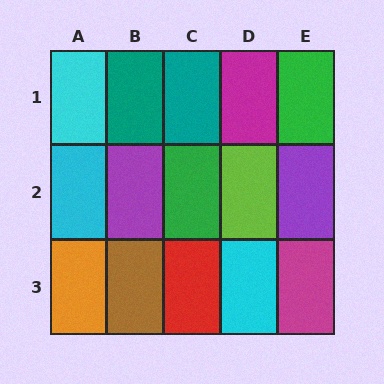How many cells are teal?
2 cells are teal.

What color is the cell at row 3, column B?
Brown.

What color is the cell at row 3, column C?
Red.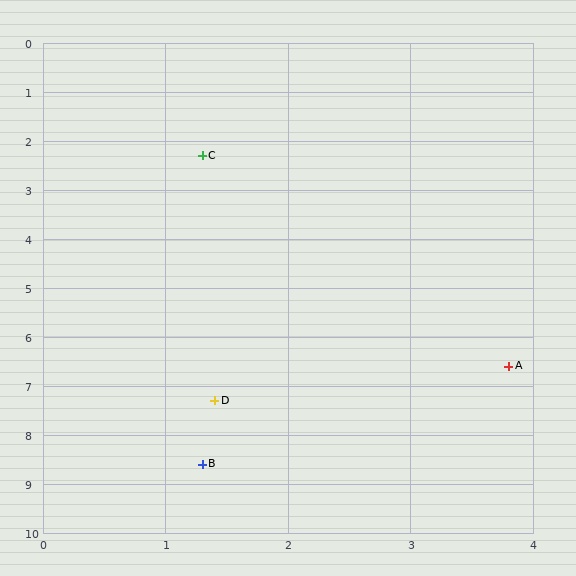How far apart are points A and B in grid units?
Points A and B are about 3.2 grid units apart.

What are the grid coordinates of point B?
Point B is at approximately (1.3, 8.6).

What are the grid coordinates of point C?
Point C is at approximately (1.3, 2.3).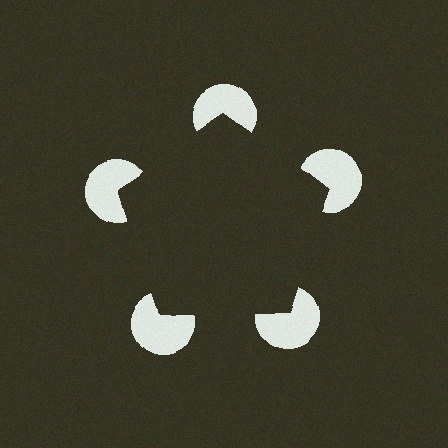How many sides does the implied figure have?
5 sides.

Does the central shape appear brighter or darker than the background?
It typically appears slightly darker than the background, even though no actual brightness change is drawn.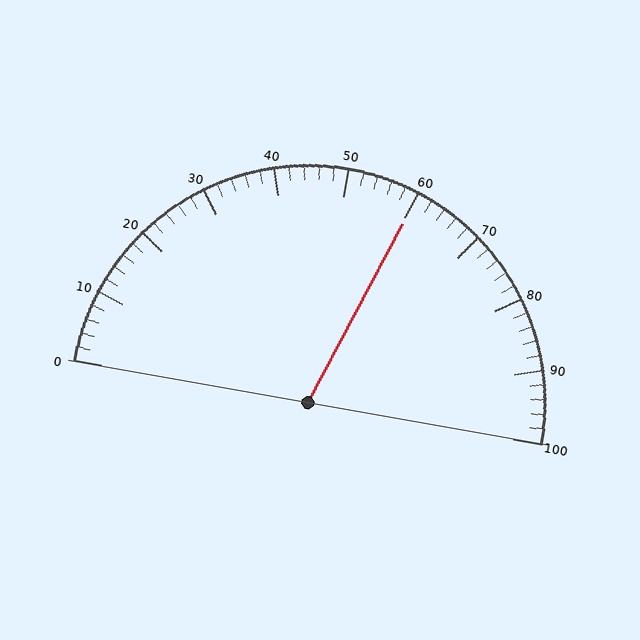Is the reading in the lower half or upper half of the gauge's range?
The reading is in the upper half of the range (0 to 100).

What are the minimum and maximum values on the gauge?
The gauge ranges from 0 to 100.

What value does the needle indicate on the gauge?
The needle indicates approximately 60.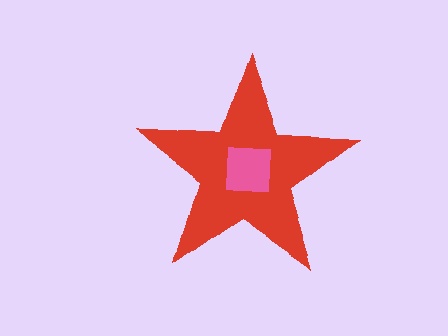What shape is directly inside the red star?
The pink square.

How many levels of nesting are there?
2.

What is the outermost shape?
The red star.